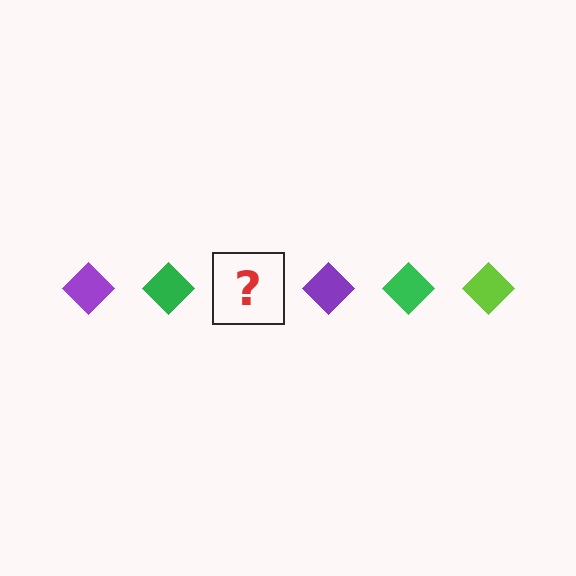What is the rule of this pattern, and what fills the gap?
The rule is that the pattern cycles through purple, green, lime diamonds. The gap should be filled with a lime diamond.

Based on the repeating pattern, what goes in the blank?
The blank should be a lime diamond.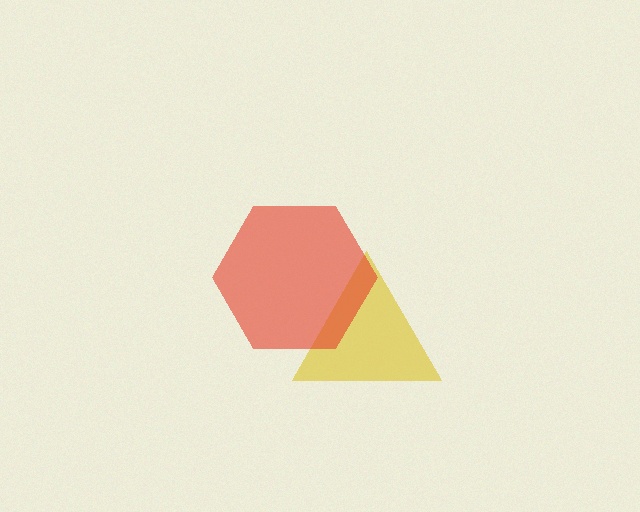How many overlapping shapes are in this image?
There are 2 overlapping shapes in the image.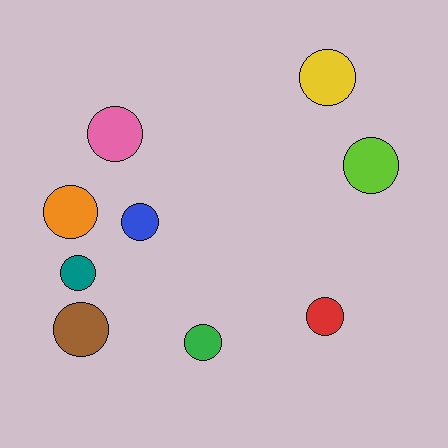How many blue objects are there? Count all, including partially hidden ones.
There is 1 blue object.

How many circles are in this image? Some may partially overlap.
There are 9 circles.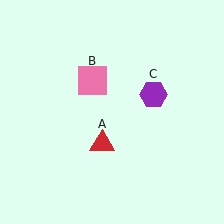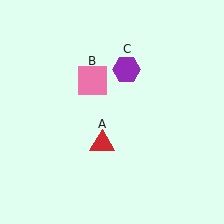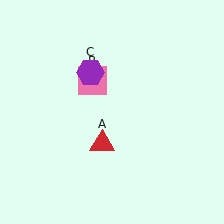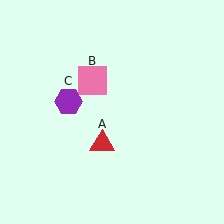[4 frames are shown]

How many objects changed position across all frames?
1 object changed position: purple hexagon (object C).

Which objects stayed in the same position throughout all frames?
Red triangle (object A) and pink square (object B) remained stationary.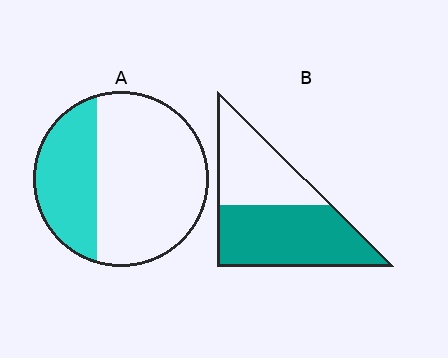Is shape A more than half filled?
No.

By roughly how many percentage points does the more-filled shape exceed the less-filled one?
By roughly 25 percentage points (B over A).